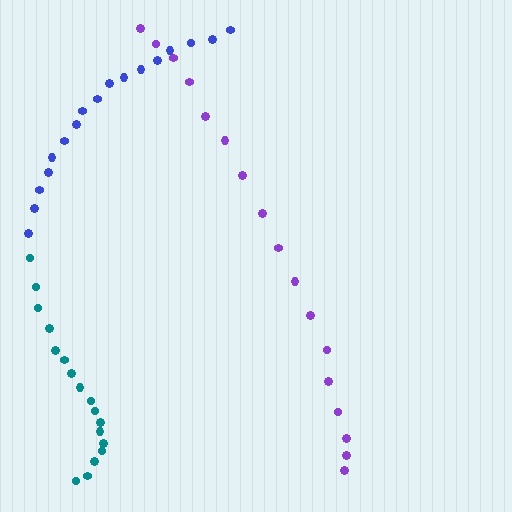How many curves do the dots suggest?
There are 3 distinct paths.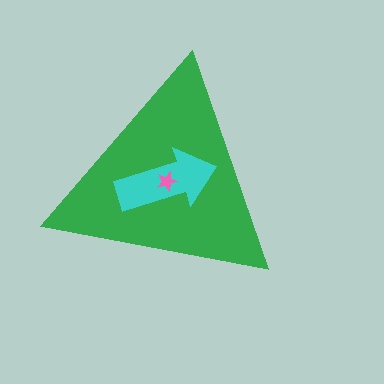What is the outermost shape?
The green triangle.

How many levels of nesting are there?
3.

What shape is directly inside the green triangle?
The cyan arrow.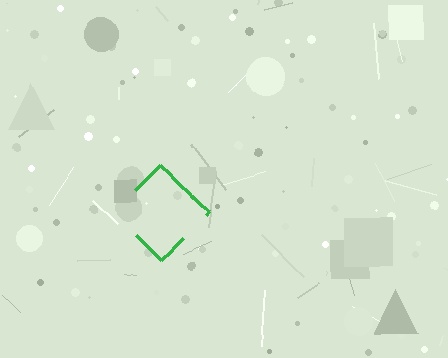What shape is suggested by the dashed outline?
The dashed outline suggests a diamond.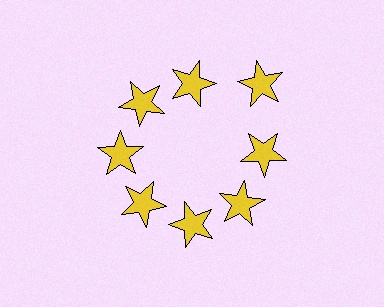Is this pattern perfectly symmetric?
No. The 8 yellow stars are arranged in a ring, but one element near the 2 o'clock position is pushed outward from the center, breaking the 8-fold rotational symmetry.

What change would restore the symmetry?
The symmetry would be restored by moving it inward, back onto the ring so that all 8 stars sit at equal angles and equal distance from the center.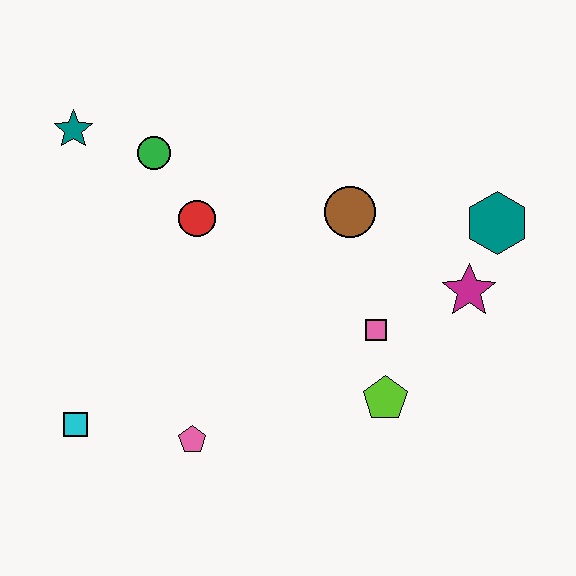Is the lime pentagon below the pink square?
Yes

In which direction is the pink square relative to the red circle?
The pink square is to the right of the red circle.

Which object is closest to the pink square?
The lime pentagon is closest to the pink square.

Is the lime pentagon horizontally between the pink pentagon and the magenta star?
Yes